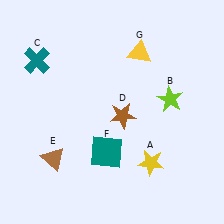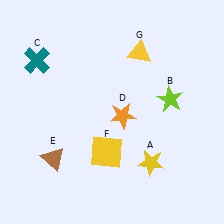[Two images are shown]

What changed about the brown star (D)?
In Image 1, D is brown. In Image 2, it changed to orange.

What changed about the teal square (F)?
In Image 1, F is teal. In Image 2, it changed to yellow.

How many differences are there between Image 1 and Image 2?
There are 2 differences between the two images.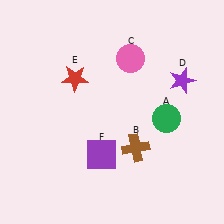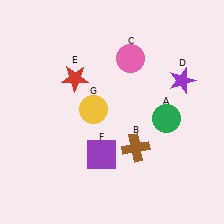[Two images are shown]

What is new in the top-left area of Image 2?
A yellow circle (G) was added in the top-left area of Image 2.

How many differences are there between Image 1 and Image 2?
There is 1 difference between the two images.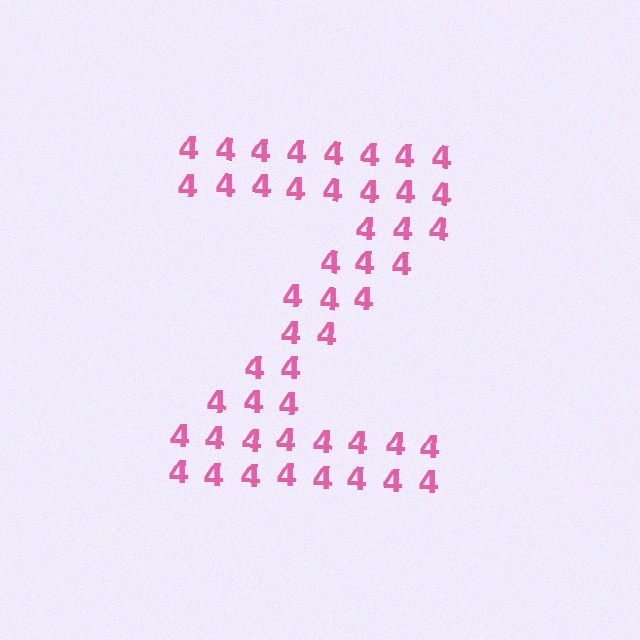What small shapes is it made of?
It is made of small digit 4's.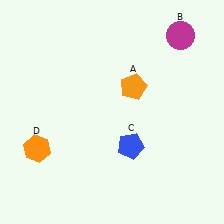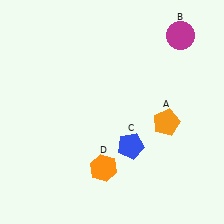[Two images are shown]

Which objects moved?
The objects that moved are: the orange pentagon (A), the orange hexagon (D).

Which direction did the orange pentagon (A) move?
The orange pentagon (A) moved down.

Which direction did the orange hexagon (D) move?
The orange hexagon (D) moved right.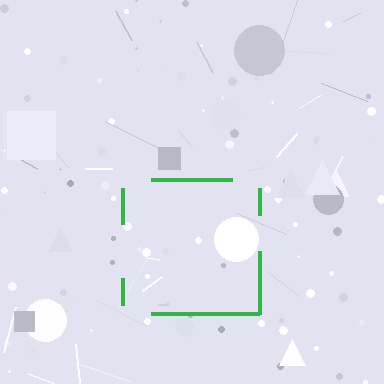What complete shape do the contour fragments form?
The contour fragments form a square.